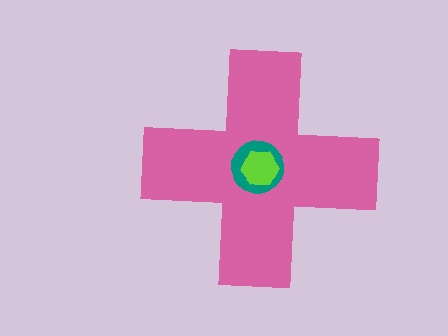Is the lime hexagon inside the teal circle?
Yes.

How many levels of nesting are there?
3.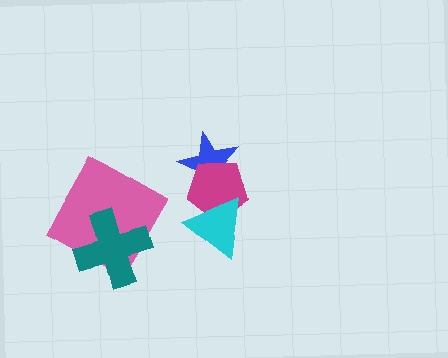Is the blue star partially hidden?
Yes, it is partially covered by another shape.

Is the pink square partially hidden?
Yes, it is partially covered by another shape.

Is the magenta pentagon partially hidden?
Yes, it is partially covered by another shape.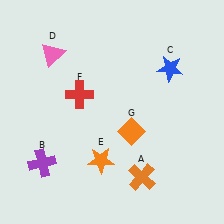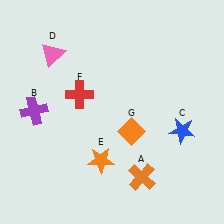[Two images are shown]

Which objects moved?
The objects that moved are: the purple cross (B), the blue star (C).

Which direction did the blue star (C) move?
The blue star (C) moved down.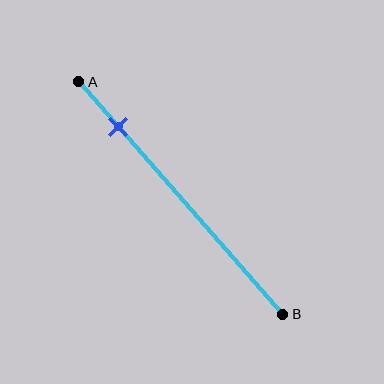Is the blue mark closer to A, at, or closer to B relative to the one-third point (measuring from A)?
The blue mark is closer to point A than the one-third point of segment AB.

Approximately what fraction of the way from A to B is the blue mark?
The blue mark is approximately 20% of the way from A to B.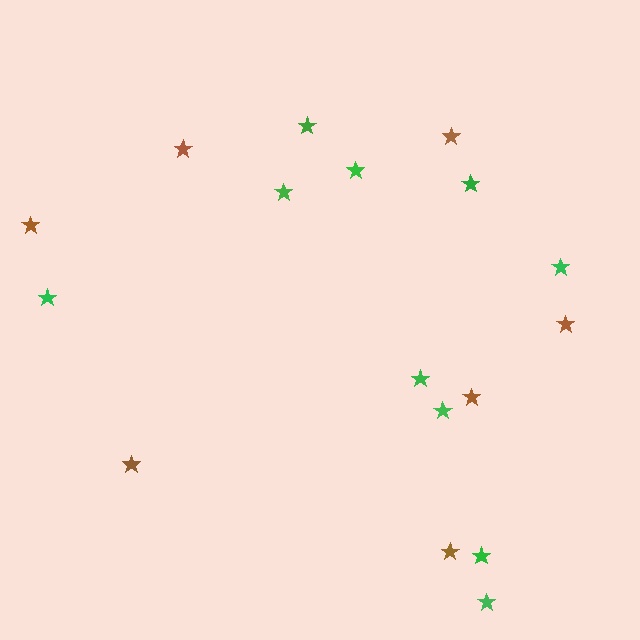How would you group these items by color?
There are 2 groups: one group of brown stars (7) and one group of green stars (10).